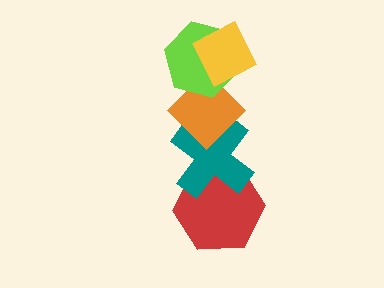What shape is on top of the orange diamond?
The lime hexagon is on top of the orange diamond.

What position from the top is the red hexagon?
The red hexagon is 5th from the top.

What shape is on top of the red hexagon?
The teal cross is on top of the red hexagon.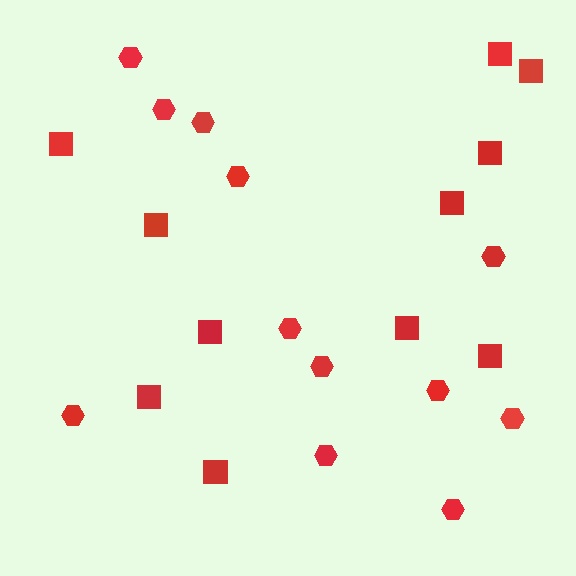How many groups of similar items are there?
There are 2 groups: one group of squares (11) and one group of hexagons (12).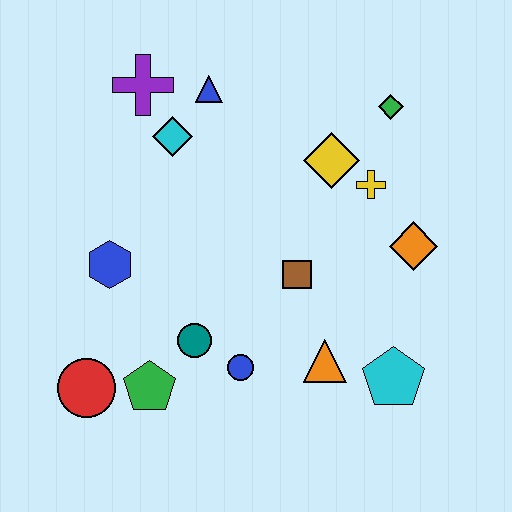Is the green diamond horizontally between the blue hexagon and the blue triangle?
No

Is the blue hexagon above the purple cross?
No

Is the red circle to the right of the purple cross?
No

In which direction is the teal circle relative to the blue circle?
The teal circle is to the left of the blue circle.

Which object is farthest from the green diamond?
The red circle is farthest from the green diamond.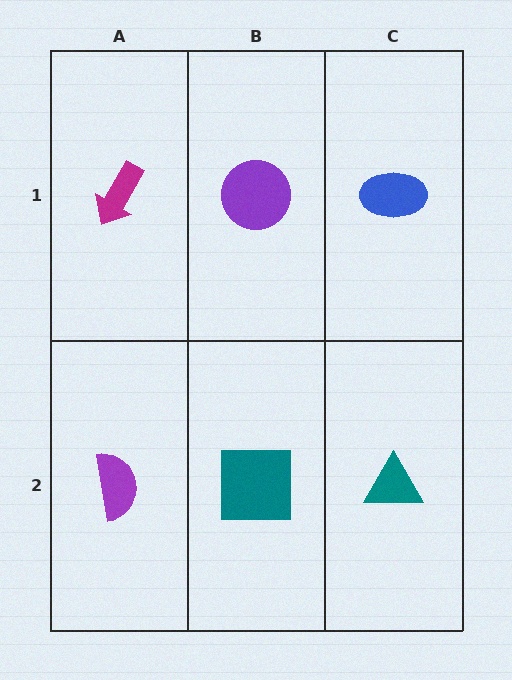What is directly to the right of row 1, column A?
A purple circle.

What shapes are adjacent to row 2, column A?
A magenta arrow (row 1, column A), a teal square (row 2, column B).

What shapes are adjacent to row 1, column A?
A purple semicircle (row 2, column A), a purple circle (row 1, column B).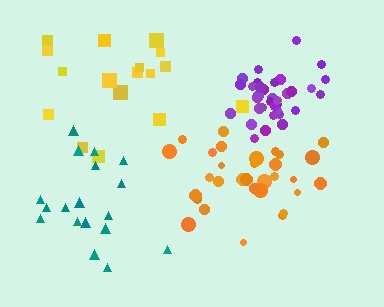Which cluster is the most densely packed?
Purple.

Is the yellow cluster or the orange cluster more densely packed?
Orange.